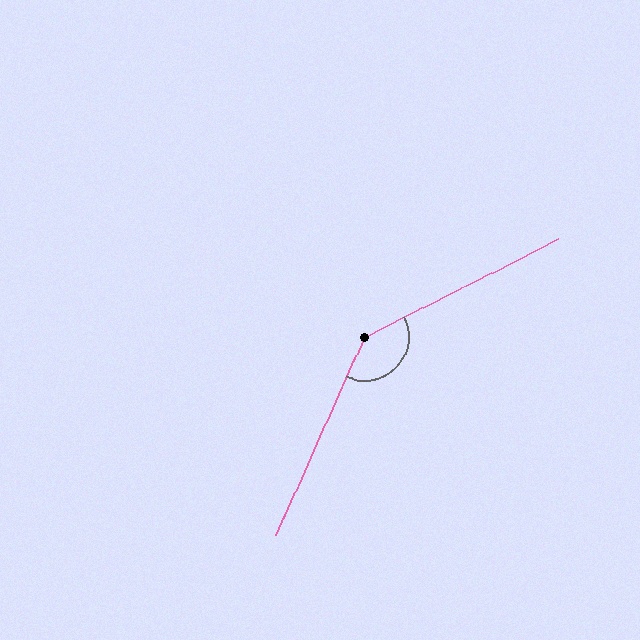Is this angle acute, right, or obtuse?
It is obtuse.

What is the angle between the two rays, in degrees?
Approximately 141 degrees.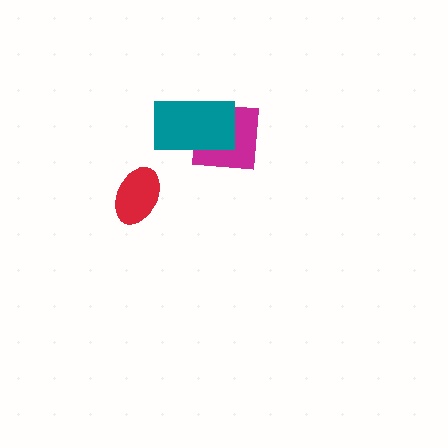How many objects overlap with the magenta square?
1 object overlaps with the magenta square.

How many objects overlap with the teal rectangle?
1 object overlaps with the teal rectangle.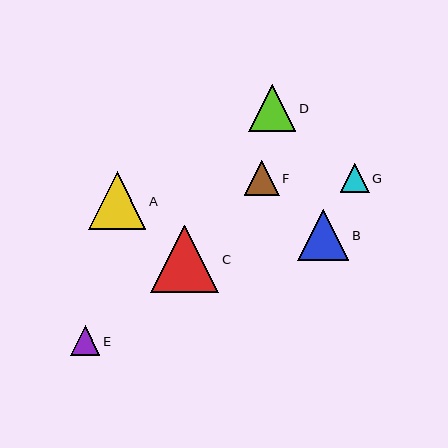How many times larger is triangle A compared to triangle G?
Triangle A is approximately 2.0 times the size of triangle G.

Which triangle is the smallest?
Triangle G is the smallest with a size of approximately 29 pixels.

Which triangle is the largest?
Triangle C is the largest with a size of approximately 68 pixels.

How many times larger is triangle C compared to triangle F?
Triangle C is approximately 2.0 times the size of triangle F.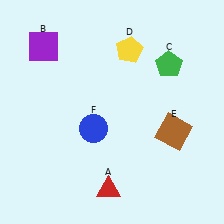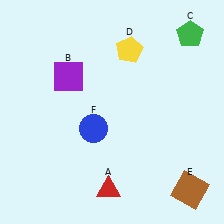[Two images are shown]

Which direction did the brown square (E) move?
The brown square (E) moved down.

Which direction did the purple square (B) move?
The purple square (B) moved down.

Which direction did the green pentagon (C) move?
The green pentagon (C) moved up.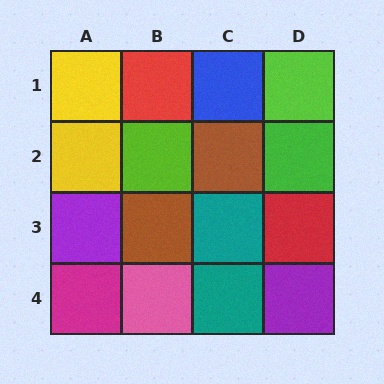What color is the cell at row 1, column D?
Lime.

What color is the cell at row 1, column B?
Red.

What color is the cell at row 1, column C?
Blue.